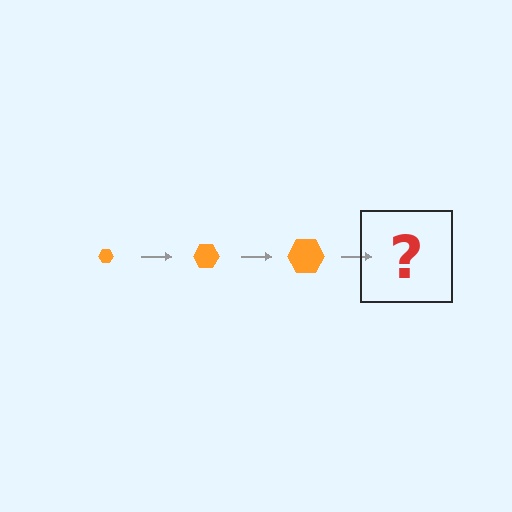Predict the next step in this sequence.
The next step is an orange hexagon, larger than the previous one.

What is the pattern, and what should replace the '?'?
The pattern is that the hexagon gets progressively larger each step. The '?' should be an orange hexagon, larger than the previous one.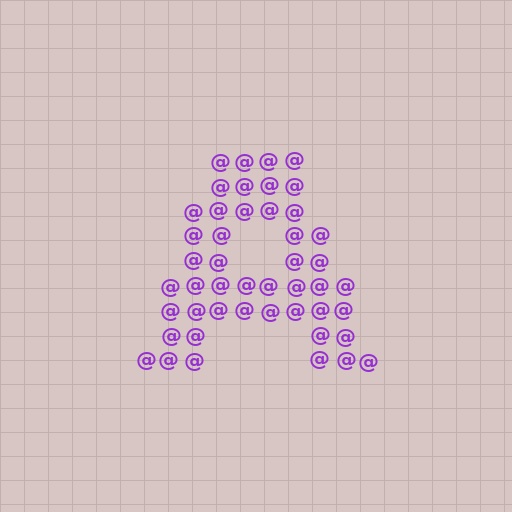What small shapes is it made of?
It is made of small at signs.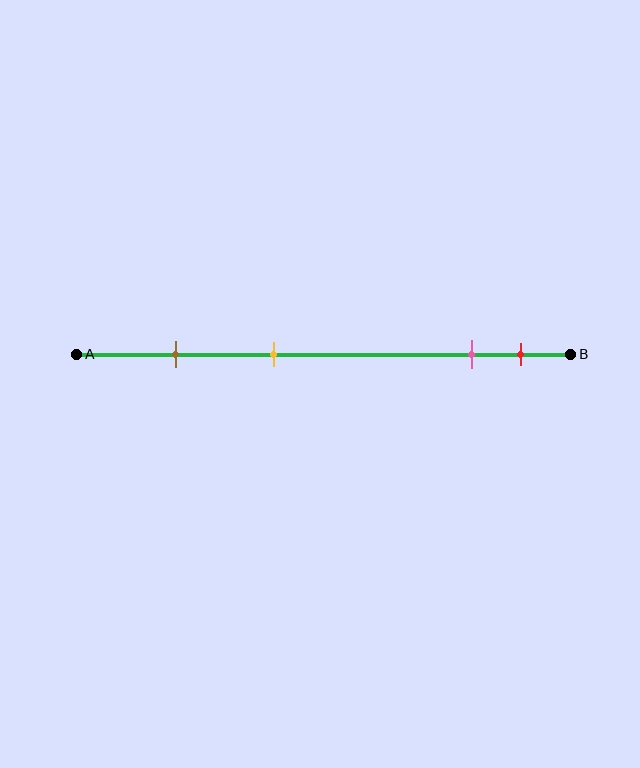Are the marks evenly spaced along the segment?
No, the marks are not evenly spaced.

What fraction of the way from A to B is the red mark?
The red mark is approximately 90% (0.9) of the way from A to B.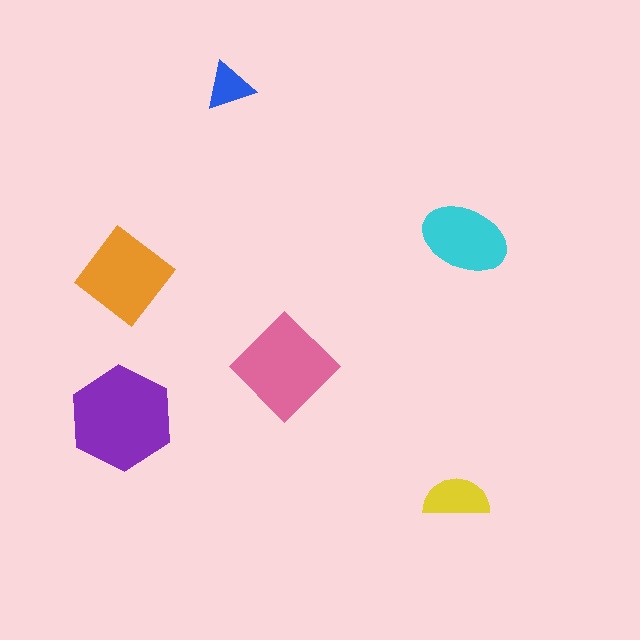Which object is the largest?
The purple hexagon.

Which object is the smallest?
The blue triangle.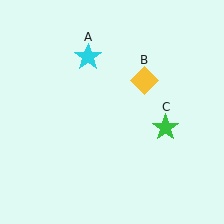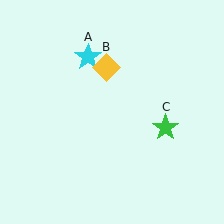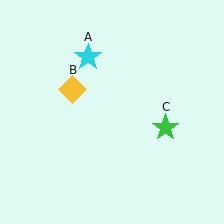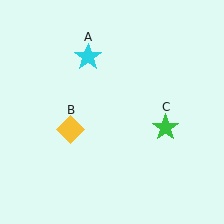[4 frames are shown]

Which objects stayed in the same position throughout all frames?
Cyan star (object A) and green star (object C) remained stationary.